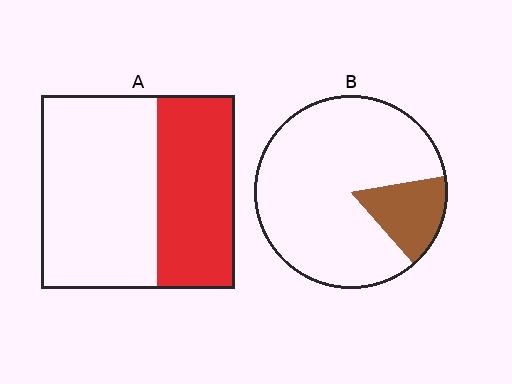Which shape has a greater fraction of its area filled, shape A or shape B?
Shape A.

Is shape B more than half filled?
No.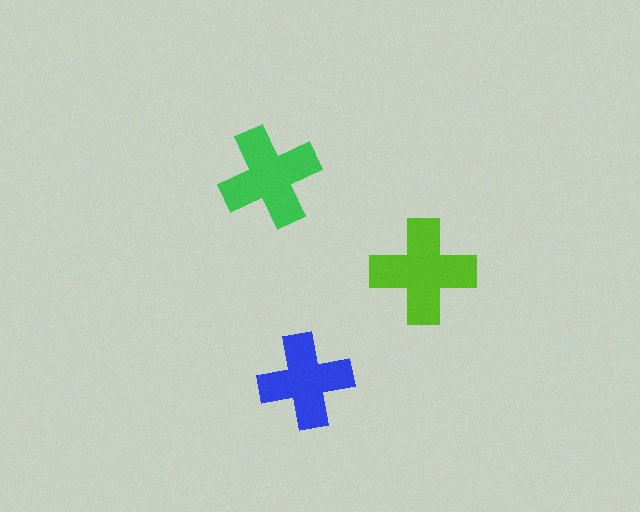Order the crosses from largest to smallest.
the lime one, the green one, the blue one.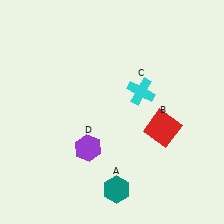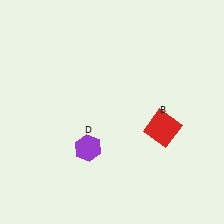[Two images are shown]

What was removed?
The teal hexagon (A), the cyan cross (C) were removed in Image 2.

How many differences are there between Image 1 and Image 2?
There are 2 differences between the two images.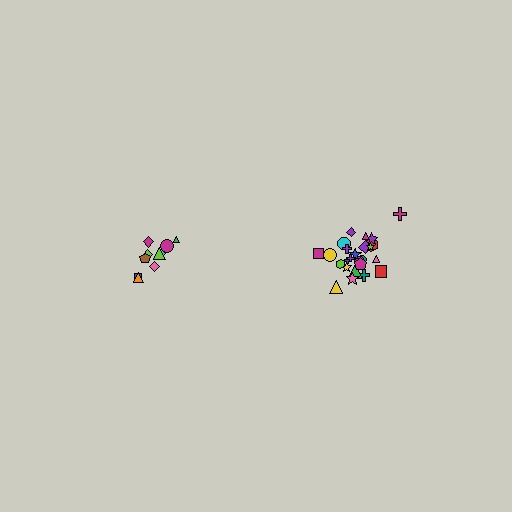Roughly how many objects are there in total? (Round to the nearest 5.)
Roughly 35 objects in total.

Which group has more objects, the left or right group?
The right group.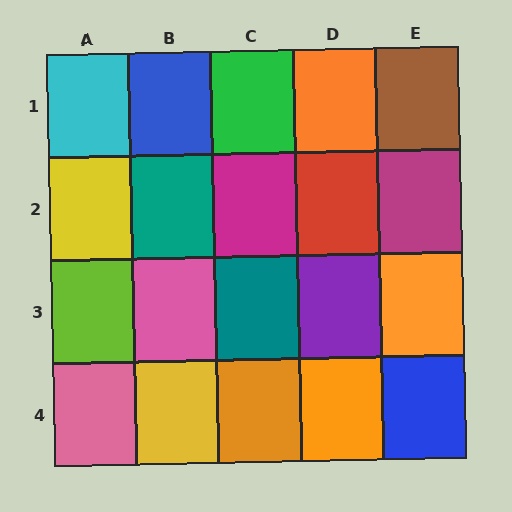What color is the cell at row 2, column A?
Yellow.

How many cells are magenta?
2 cells are magenta.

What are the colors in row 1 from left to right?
Cyan, blue, green, orange, brown.